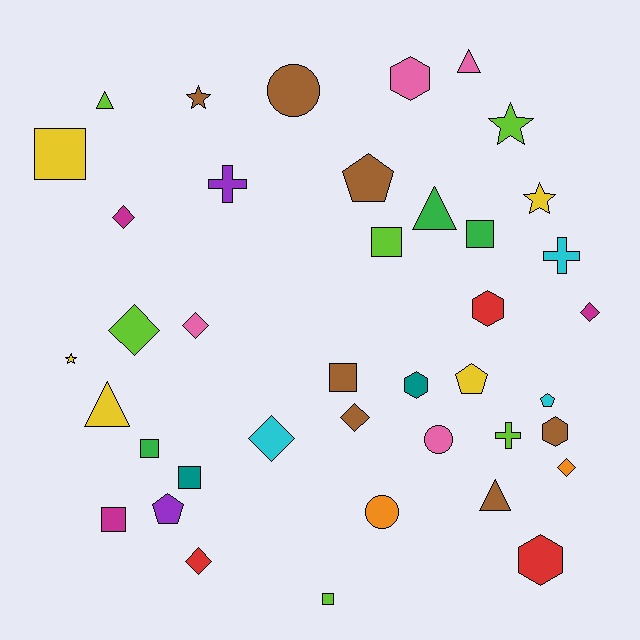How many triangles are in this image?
There are 5 triangles.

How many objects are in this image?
There are 40 objects.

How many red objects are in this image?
There are 3 red objects.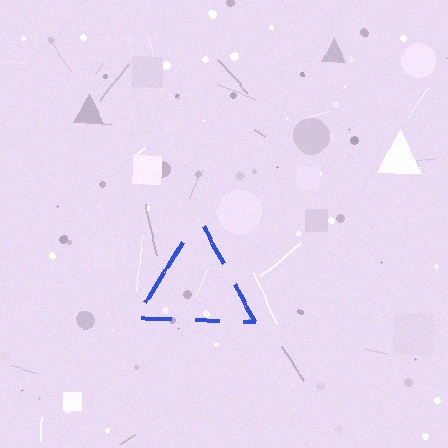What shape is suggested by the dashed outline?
The dashed outline suggests a triangle.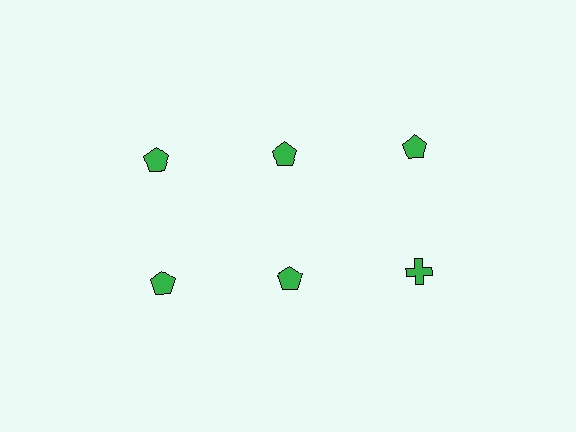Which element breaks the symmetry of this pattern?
The green cross in the second row, center column breaks the symmetry. All other shapes are green pentagons.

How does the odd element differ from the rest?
It has a different shape: cross instead of pentagon.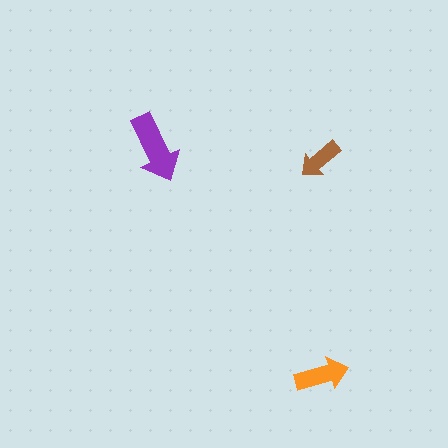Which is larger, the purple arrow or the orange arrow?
The purple one.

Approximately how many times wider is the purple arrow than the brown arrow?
About 1.5 times wider.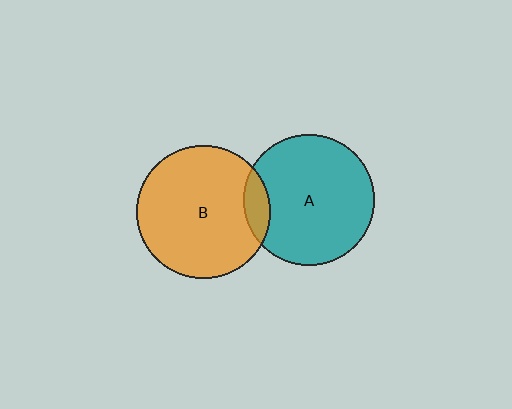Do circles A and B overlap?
Yes.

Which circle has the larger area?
Circle B (orange).